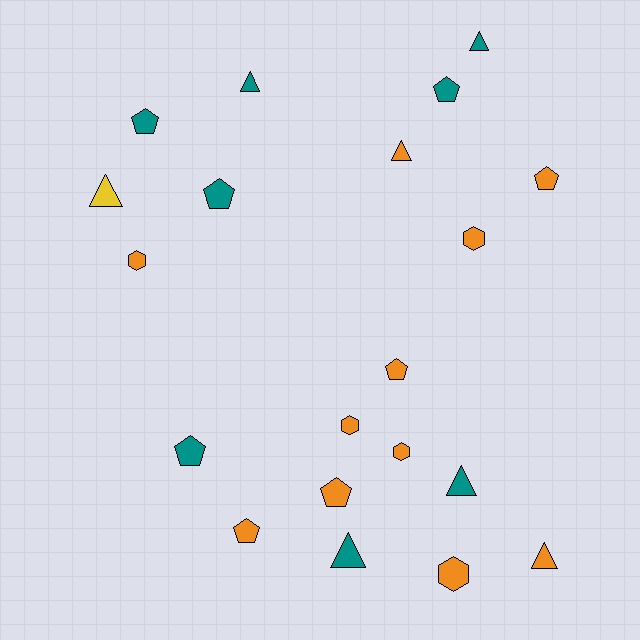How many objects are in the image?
There are 20 objects.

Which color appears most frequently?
Orange, with 11 objects.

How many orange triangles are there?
There are 2 orange triangles.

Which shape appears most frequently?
Pentagon, with 8 objects.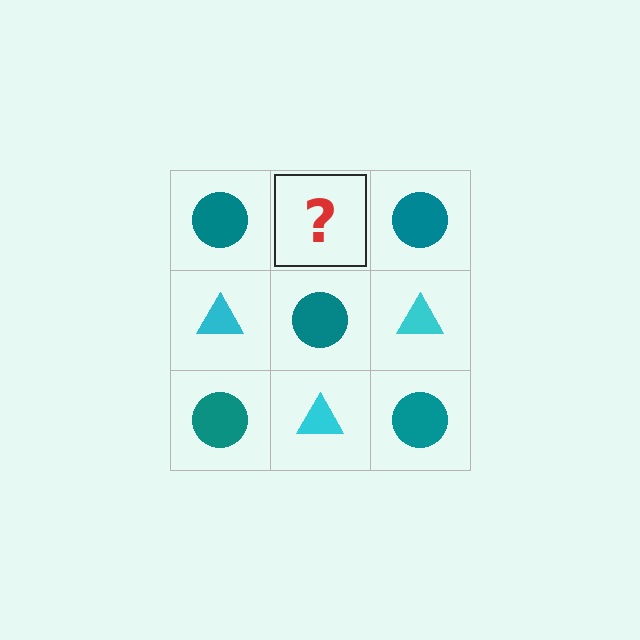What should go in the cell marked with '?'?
The missing cell should contain a cyan triangle.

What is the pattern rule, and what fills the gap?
The rule is that it alternates teal circle and cyan triangle in a checkerboard pattern. The gap should be filled with a cyan triangle.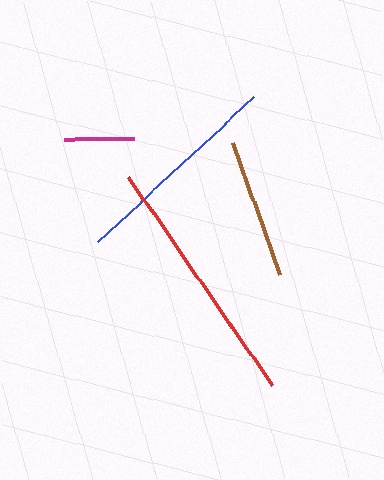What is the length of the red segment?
The red segment is approximately 254 pixels long.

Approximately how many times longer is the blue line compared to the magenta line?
The blue line is approximately 3.0 times the length of the magenta line.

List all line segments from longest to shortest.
From longest to shortest: red, blue, brown, magenta.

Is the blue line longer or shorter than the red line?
The red line is longer than the blue line.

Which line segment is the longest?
The red line is the longest at approximately 254 pixels.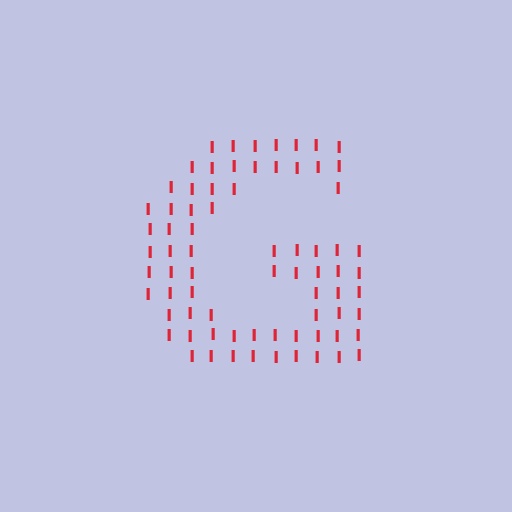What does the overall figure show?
The overall figure shows the letter G.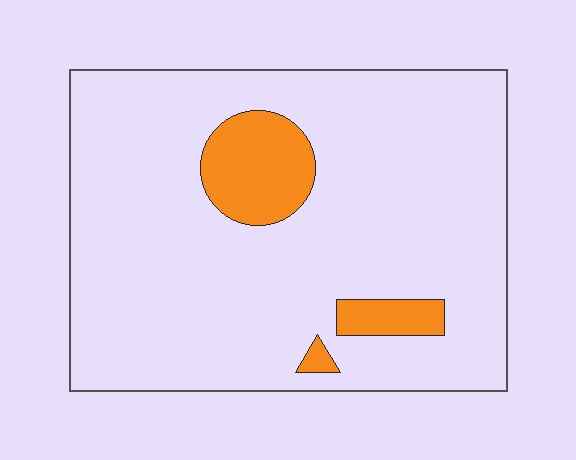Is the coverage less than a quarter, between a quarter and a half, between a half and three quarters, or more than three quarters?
Less than a quarter.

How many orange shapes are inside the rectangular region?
3.